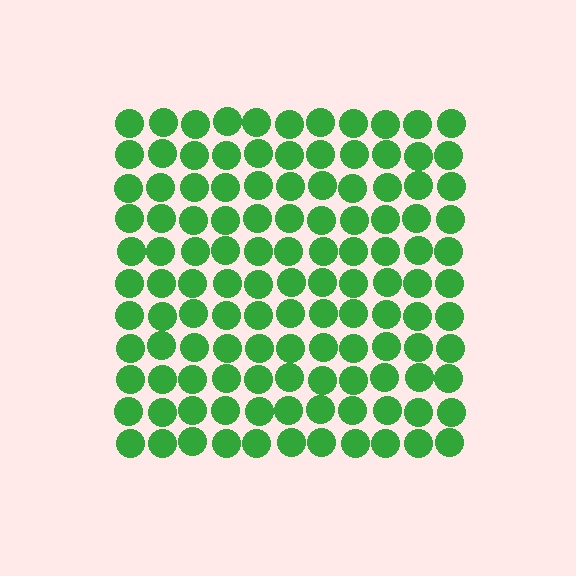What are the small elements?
The small elements are circles.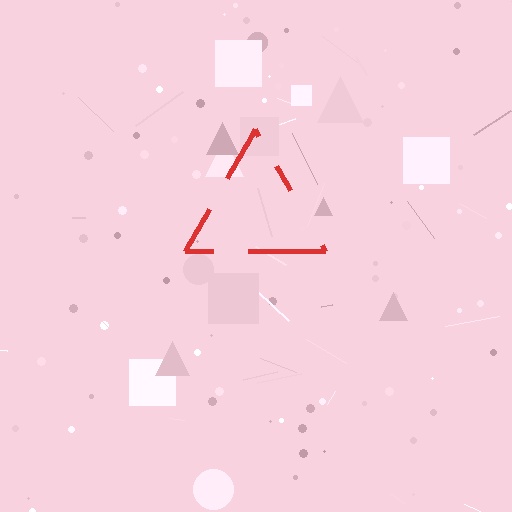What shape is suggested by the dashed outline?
The dashed outline suggests a triangle.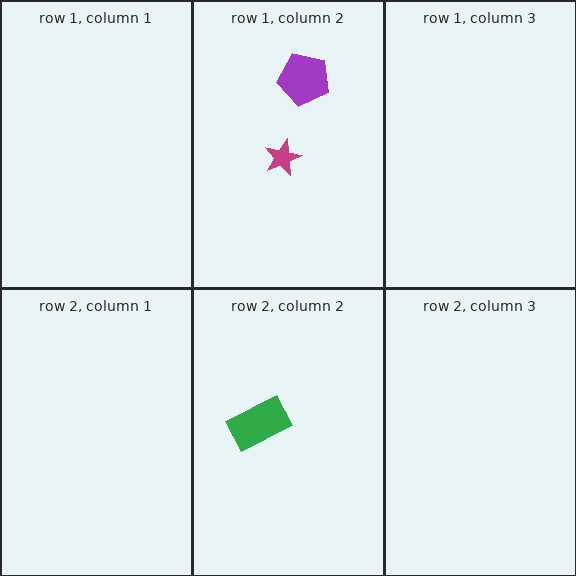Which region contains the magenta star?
The row 1, column 2 region.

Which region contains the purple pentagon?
The row 1, column 2 region.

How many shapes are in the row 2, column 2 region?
1.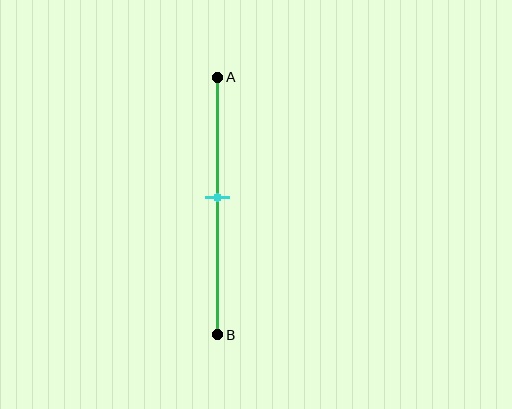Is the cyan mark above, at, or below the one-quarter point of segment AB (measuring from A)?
The cyan mark is below the one-quarter point of segment AB.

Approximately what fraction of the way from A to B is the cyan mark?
The cyan mark is approximately 45% of the way from A to B.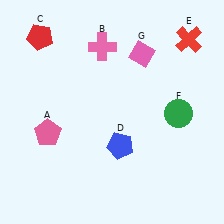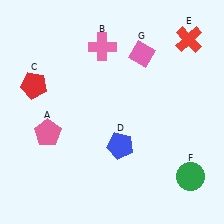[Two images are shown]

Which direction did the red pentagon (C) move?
The red pentagon (C) moved down.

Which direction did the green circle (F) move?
The green circle (F) moved down.